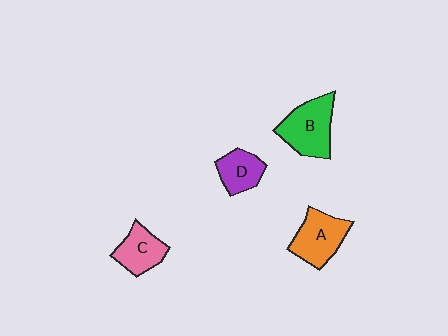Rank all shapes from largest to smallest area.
From largest to smallest: B (green), A (orange), C (pink), D (purple).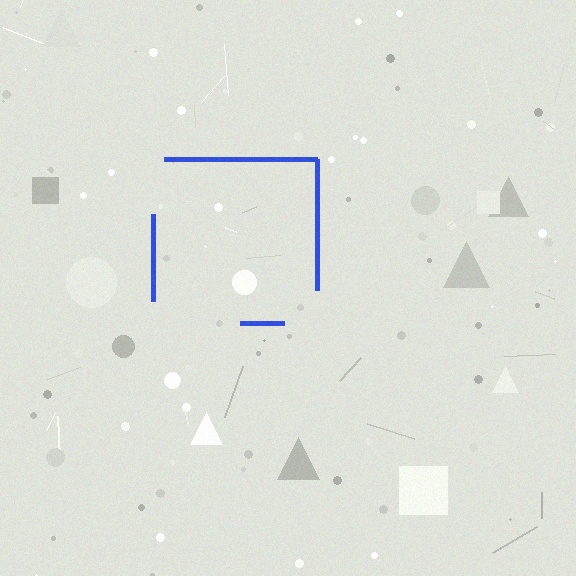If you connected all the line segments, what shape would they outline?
They would outline a square.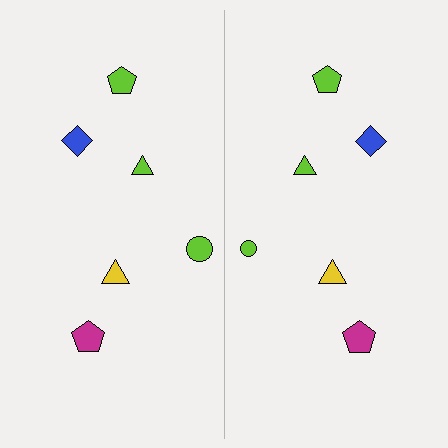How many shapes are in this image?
There are 12 shapes in this image.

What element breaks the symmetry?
The lime circle on the right side has a different size than its mirror counterpart.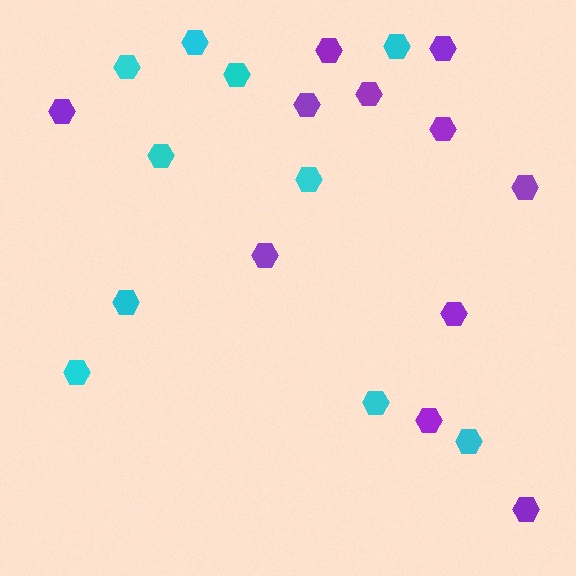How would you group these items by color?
There are 2 groups: one group of purple hexagons (11) and one group of cyan hexagons (10).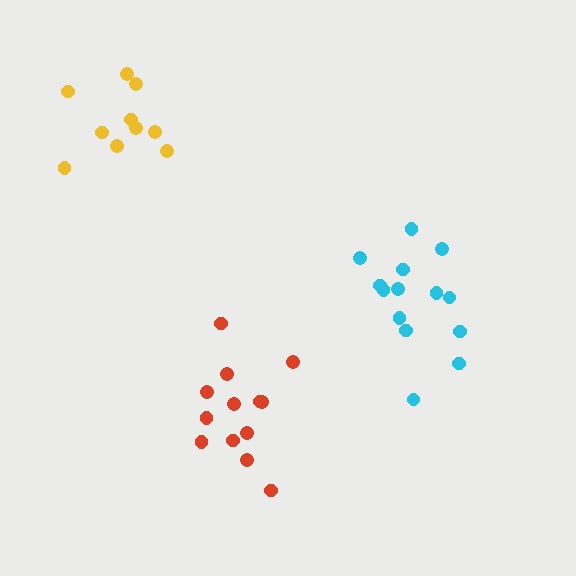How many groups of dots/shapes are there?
There are 3 groups.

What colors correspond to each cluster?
The clusters are colored: red, cyan, yellow.